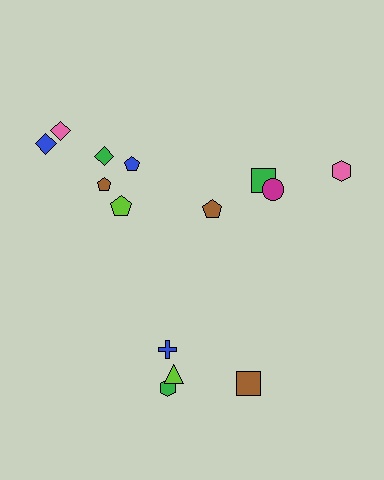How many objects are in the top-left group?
There are 6 objects.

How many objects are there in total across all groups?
There are 14 objects.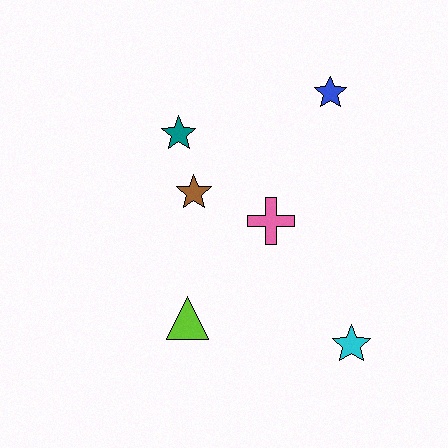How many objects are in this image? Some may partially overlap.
There are 6 objects.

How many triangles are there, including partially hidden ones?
There is 1 triangle.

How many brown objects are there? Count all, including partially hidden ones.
There is 1 brown object.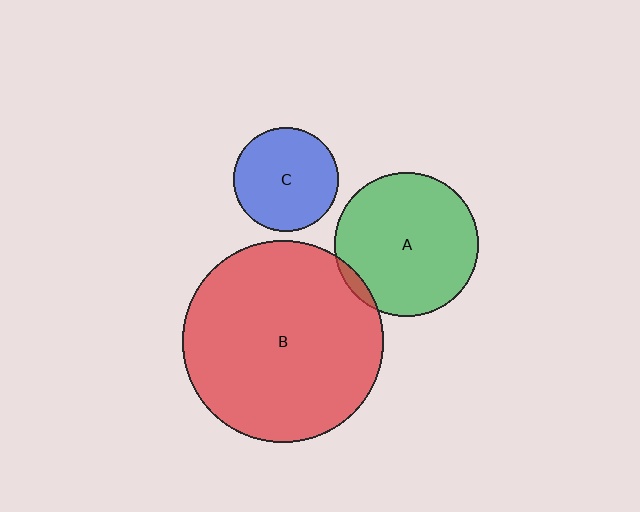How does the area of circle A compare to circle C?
Approximately 1.9 times.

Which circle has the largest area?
Circle B (red).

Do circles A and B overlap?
Yes.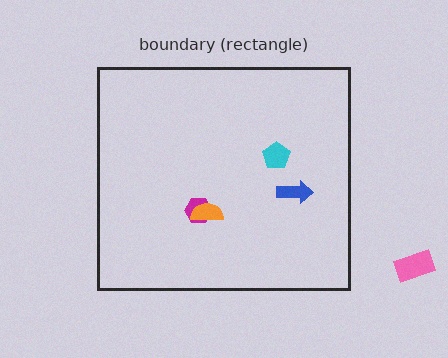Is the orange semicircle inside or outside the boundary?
Inside.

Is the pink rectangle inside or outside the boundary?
Outside.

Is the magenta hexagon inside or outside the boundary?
Inside.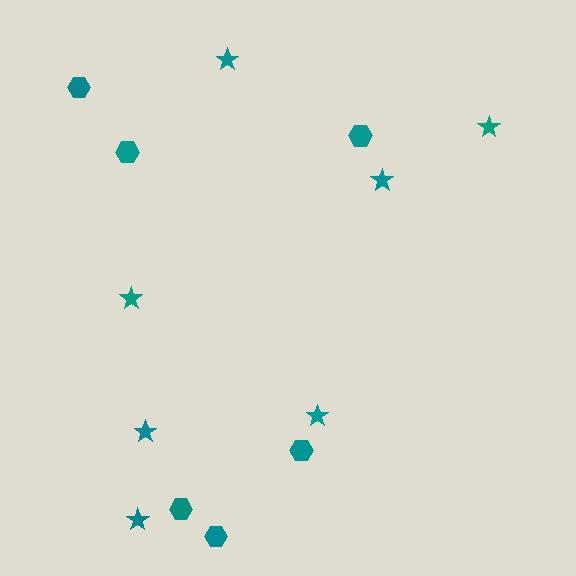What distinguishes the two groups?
There are 2 groups: one group of hexagons (6) and one group of stars (7).